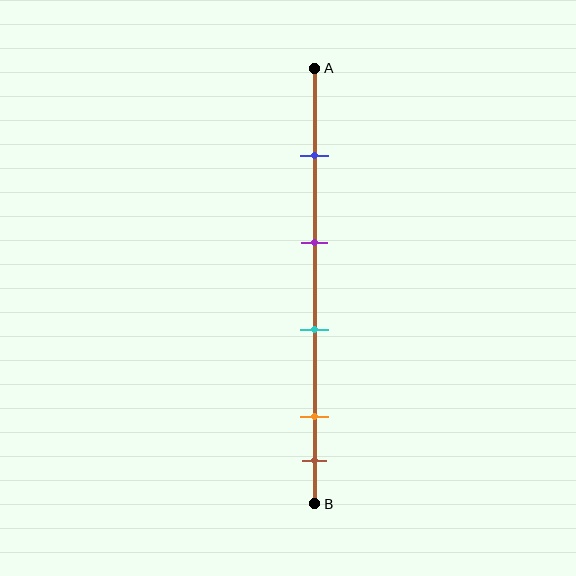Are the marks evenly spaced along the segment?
No, the marks are not evenly spaced.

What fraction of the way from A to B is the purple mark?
The purple mark is approximately 40% (0.4) of the way from A to B.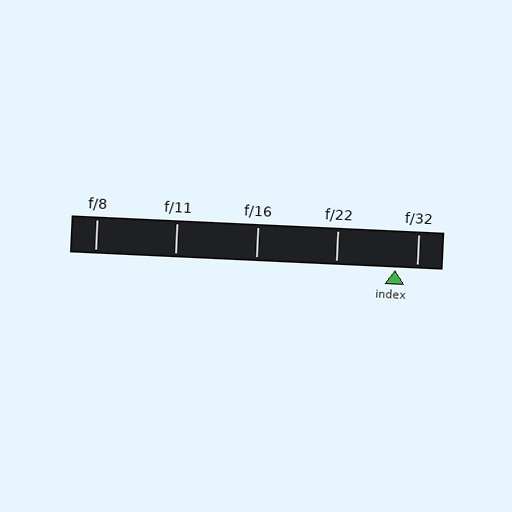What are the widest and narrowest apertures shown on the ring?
The widest aperture shown is f/8 and the narrowest is f/32.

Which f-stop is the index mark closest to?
The index mark is closest to f/32.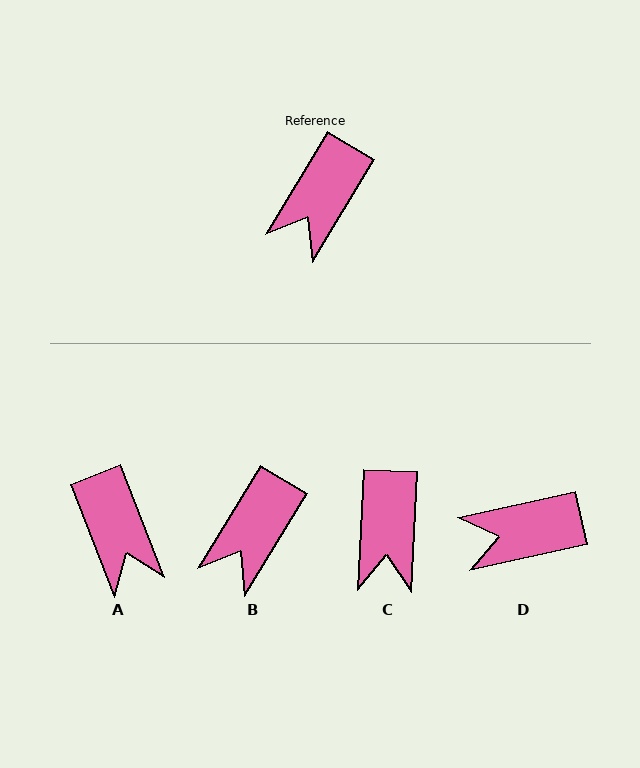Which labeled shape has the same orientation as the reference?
B.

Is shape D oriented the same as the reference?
No, it is off by about 46 degrees.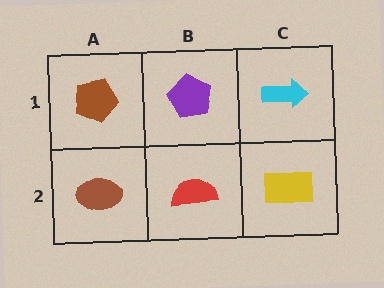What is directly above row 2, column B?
A purple pentagon.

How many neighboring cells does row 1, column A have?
2.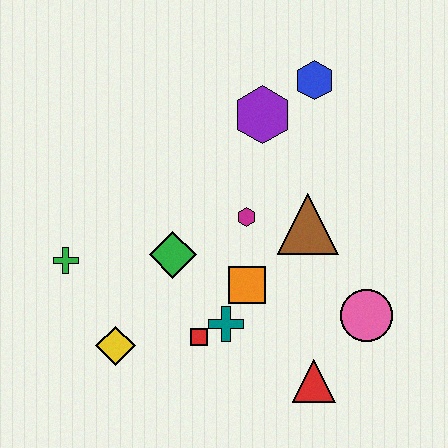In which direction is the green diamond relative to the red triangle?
The green diamond is to the left of the red triangle.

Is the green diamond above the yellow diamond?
Yes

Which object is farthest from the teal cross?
The blue hexagon is farthest from the teal cross.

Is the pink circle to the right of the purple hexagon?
Yes